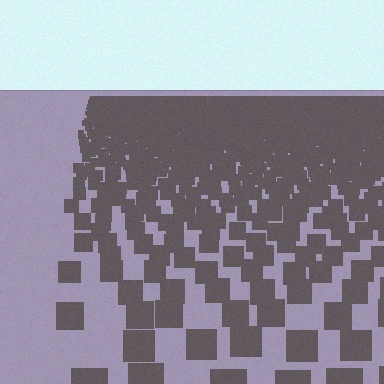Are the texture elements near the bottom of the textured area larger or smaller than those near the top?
Larger. Near the bottom, elements are closer to the viewer and appear at a bigger on-screen size.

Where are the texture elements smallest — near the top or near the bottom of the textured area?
Near the top.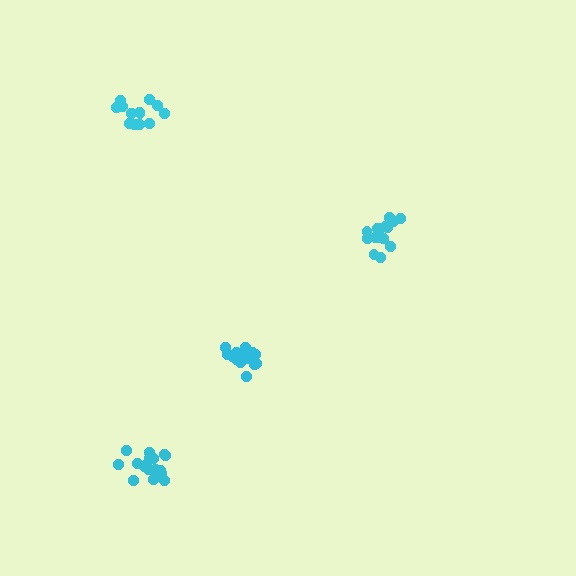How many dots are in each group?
Group 1: 17 dots, Group 2: 16 dots, Group 3: 13 dots, Group 4: 17 dots (63 total).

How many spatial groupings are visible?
There are 4 spatial groupings.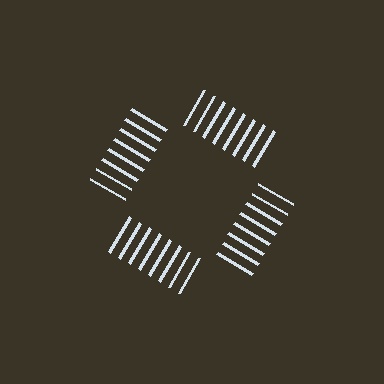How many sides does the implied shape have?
4 sides — the line-ends trace a square.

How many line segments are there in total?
32 — 8 along each of the 4 edges.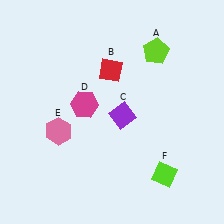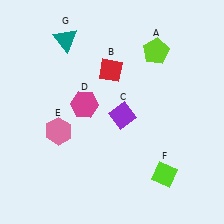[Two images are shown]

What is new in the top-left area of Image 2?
A teal triangle (G) was added in the top-left area of Image 2.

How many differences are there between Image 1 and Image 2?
There is 1 difference between the two images.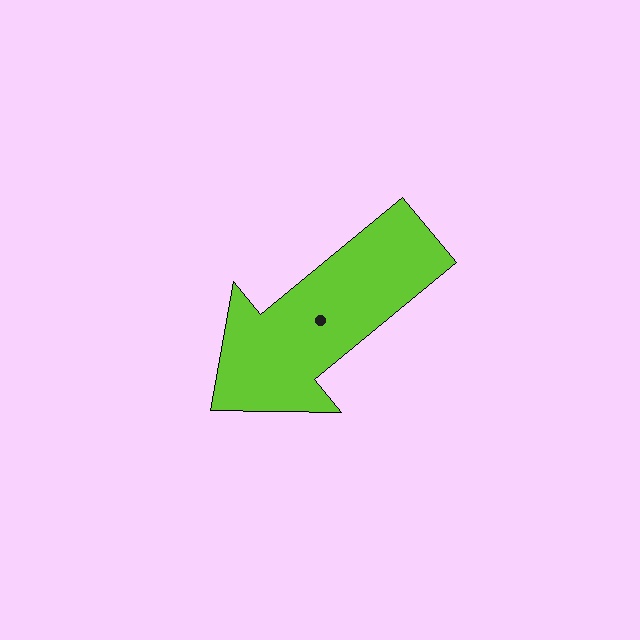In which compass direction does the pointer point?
Southwest.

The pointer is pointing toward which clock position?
Roughly 8 o'clock.